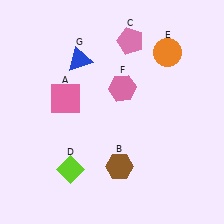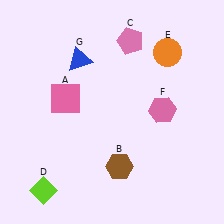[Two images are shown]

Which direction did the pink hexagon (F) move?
The pink hexagon (F) moved right.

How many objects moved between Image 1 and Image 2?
2 objects moved between the two images.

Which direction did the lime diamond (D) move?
The lime diamond (D) moved left.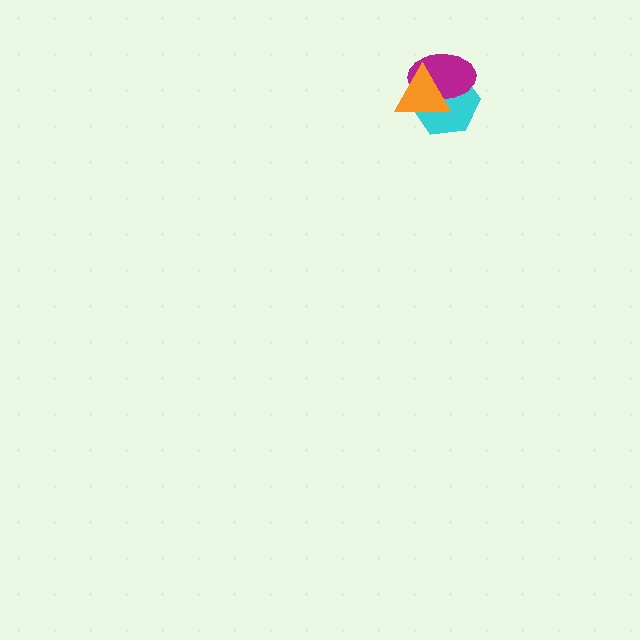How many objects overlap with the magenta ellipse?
2 objects overlap with the magenta ellipse.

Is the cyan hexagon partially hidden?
Yes, it is partially covered by another shape.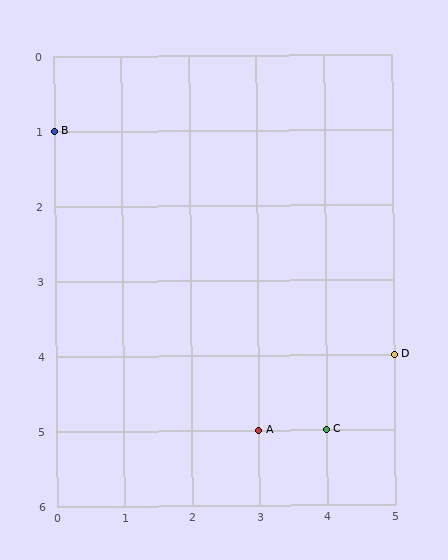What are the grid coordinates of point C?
Point C is at grid coordinates (4, 5).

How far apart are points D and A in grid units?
Points D and A are 2 columns and 1 row apart (about 2.2 grid units diagonally).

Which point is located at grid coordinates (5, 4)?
Point D is at (5, 4).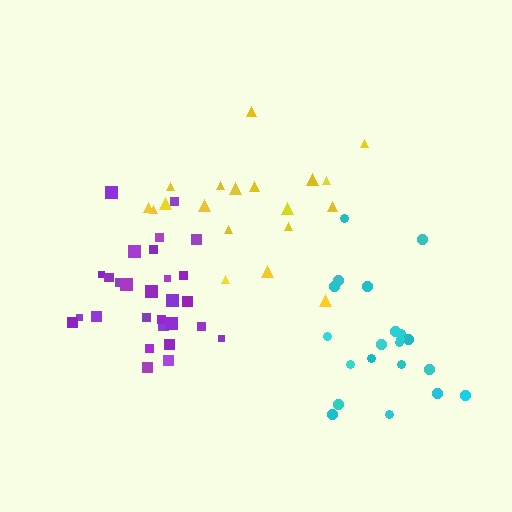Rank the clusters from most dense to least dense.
purple, cyan, yellow.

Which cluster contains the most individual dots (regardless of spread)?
Purple (30).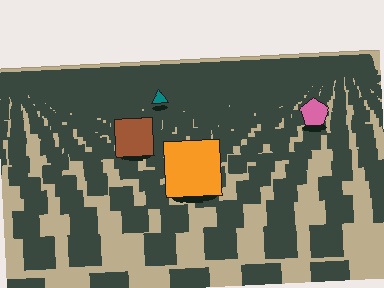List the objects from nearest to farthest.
From nearest to farthest: the orange square, the brown square, the pink pentagon, the teal triangle.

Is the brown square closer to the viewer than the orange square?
No. The orange square is closer — you can tell from the texture gradient: the ground texture is coarser near it.